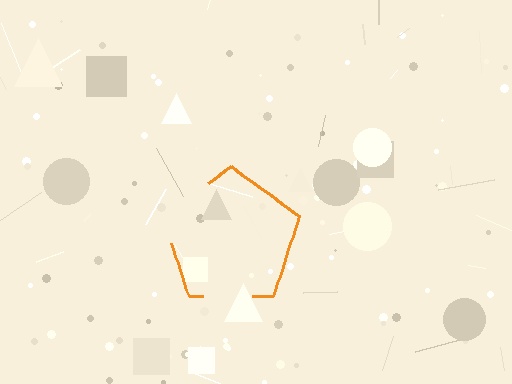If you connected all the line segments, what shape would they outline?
They would outline a pentagon.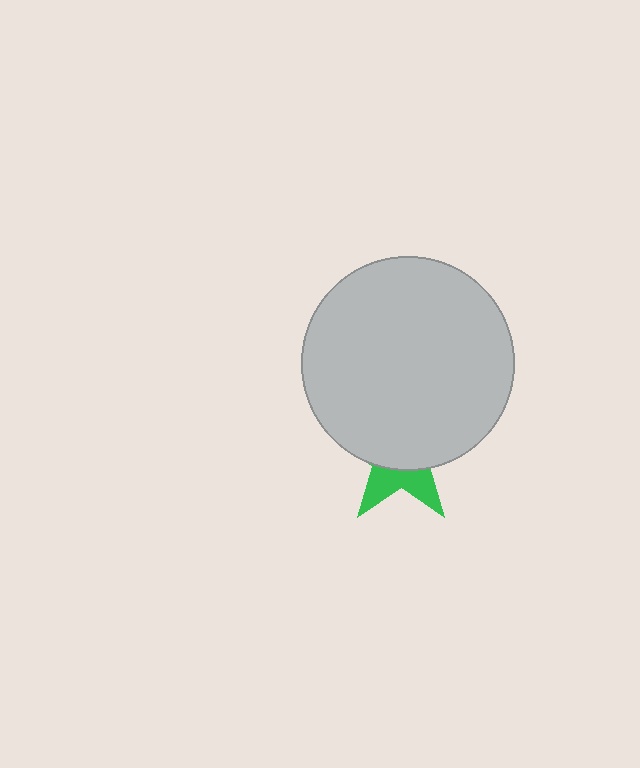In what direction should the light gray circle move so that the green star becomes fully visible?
The light gray circle should move up. That is the shortest direction to clear the overlap and leave the green star fully visible.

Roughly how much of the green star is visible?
A small part of it is visible (roughly 34%).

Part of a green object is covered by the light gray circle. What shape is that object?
It is a star.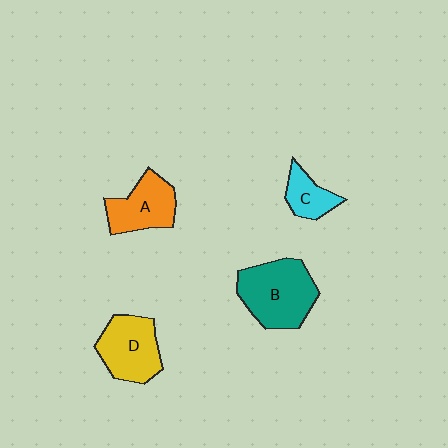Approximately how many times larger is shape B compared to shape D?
Approximately 1.3 times.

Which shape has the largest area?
Shape B (teal).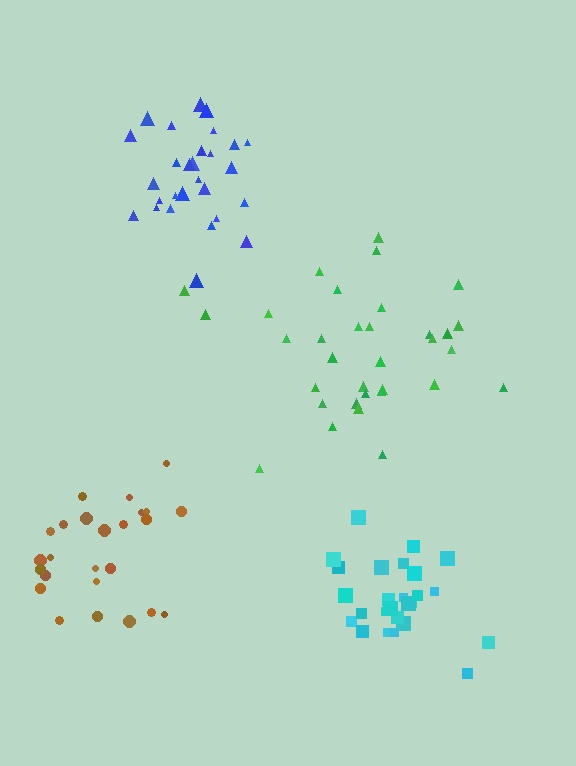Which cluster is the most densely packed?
Cyan.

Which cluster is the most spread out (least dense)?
Green.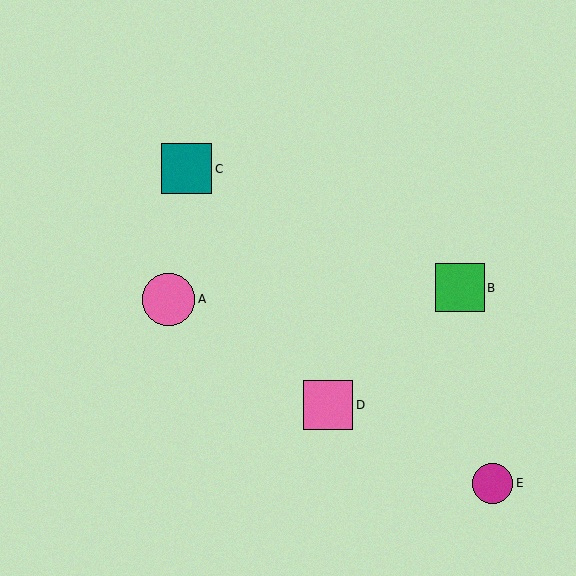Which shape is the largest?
The pink circle (labeled A) is the largest.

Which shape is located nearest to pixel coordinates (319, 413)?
The pink square (labeled D) at (328, 405) is nearest to that location.